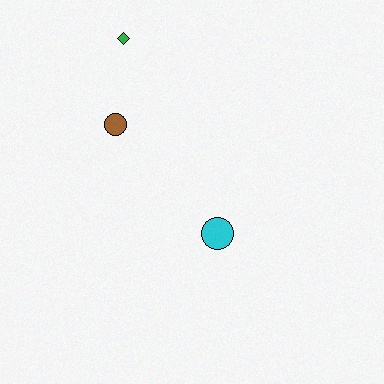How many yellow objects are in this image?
There are no yellow objects.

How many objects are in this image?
There are 3 objects.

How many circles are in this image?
There are 2 circles.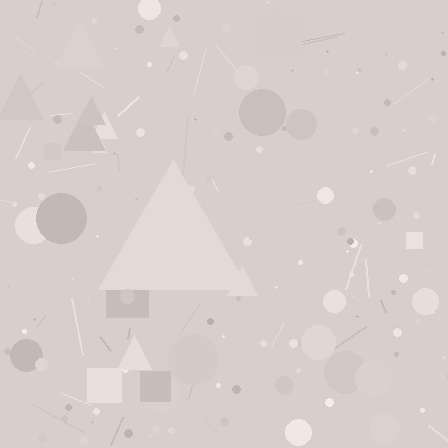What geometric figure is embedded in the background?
A triangle is embedded in the background.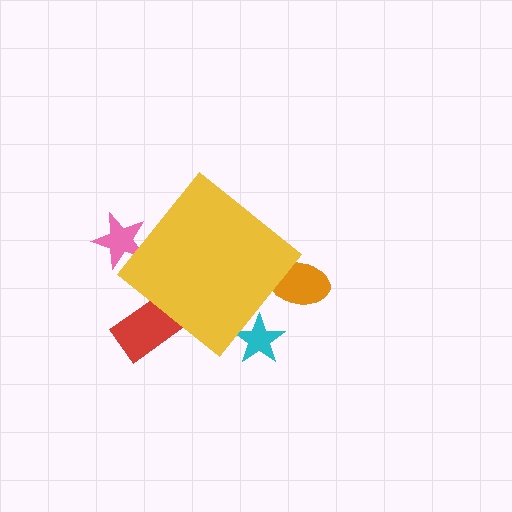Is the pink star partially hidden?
Yes, the pink star is partially hidden behind the yellow diamond.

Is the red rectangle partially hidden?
Yes, the red rectangle is partially hidden behind the yellow diamond.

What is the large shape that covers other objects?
A yellow diamond.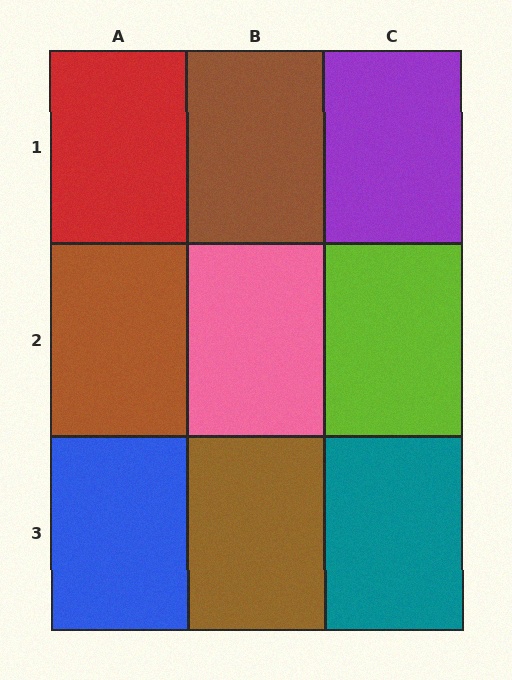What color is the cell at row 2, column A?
Brown.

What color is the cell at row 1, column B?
Brown.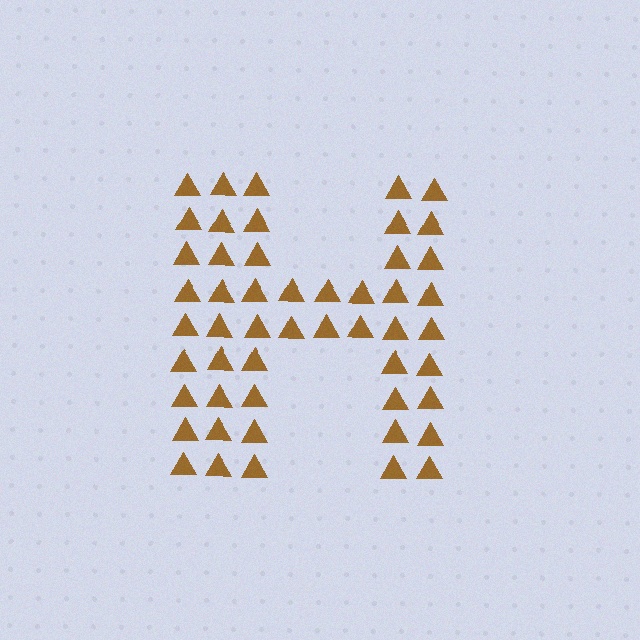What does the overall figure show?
The overall figure shows the letter H.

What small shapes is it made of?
It is made of small triangles.